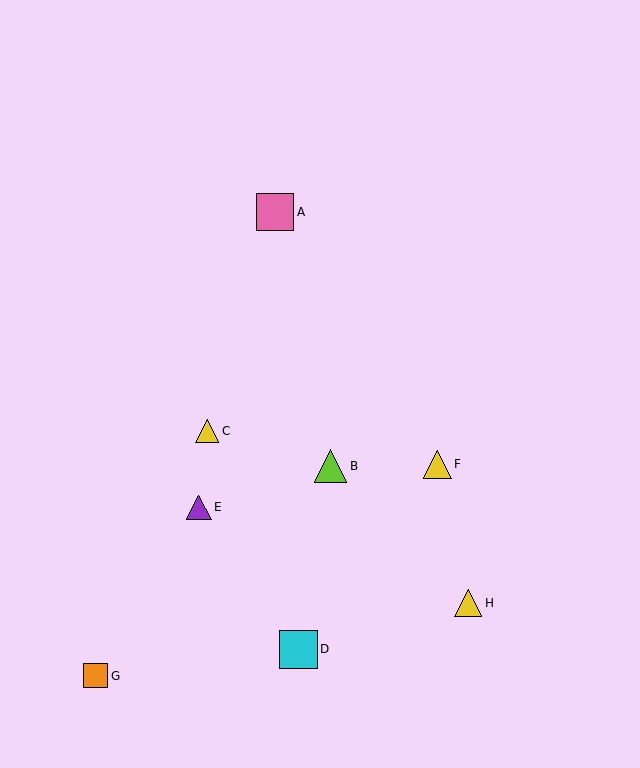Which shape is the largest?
The cyan square (labeled D) is the largest.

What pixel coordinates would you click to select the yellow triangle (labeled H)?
Click at (468, 603) to select the yellow triangle H.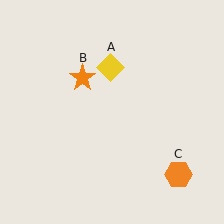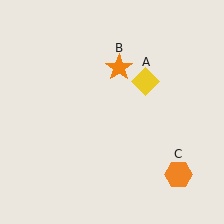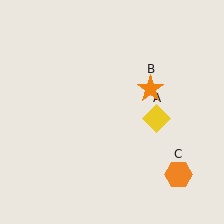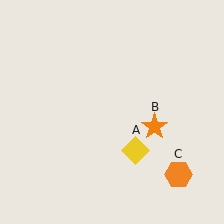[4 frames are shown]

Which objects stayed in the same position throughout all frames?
Orange hexagon (object C) remained stationary.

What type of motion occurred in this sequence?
The yellow diamond (object A), orange star (object B) rotated clockwise around the center of the scene.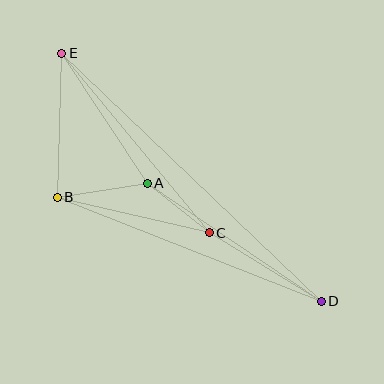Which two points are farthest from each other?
Points D and E are farthest from each other.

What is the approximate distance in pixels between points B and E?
The distance between B and E is approximately 144 pixels.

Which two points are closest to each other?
Points A and C are closest to each other.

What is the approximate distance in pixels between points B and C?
The distance between B and C is approximately 156 pixels.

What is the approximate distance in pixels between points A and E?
The distance between A and E is approximately 156 pixels.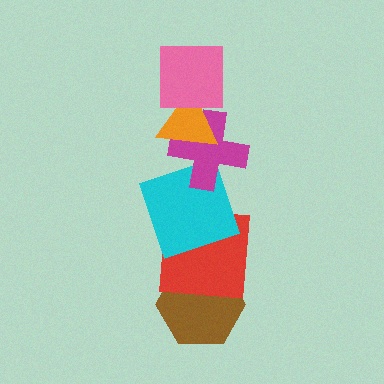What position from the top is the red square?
The red square is 5th from the top.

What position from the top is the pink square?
The pink square is 1st from the top.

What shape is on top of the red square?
The cyan square is on top of the red square.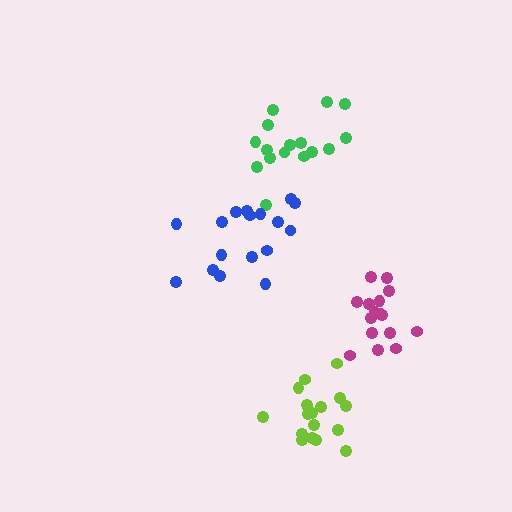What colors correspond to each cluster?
The clusters are colored: lime, green, blue, magenta.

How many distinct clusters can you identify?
There are 4 distinct clusters.